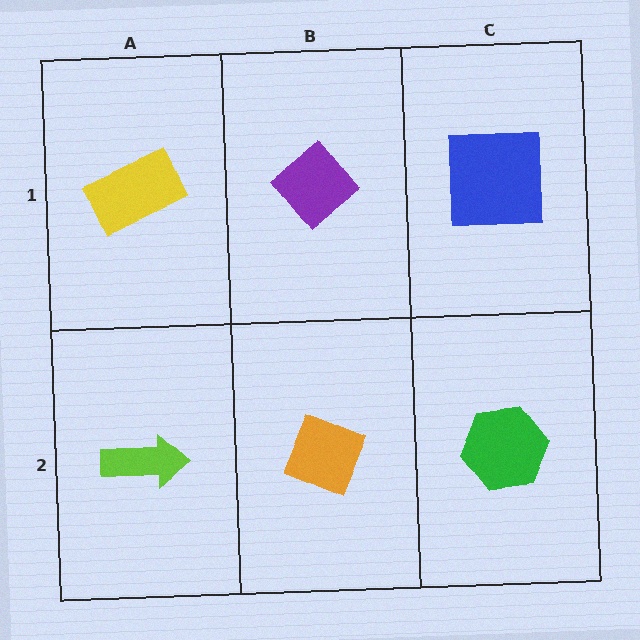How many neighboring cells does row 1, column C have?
2.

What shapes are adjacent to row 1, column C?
A green hexagon (row 2, column C), a purple diamond (row 1, column B).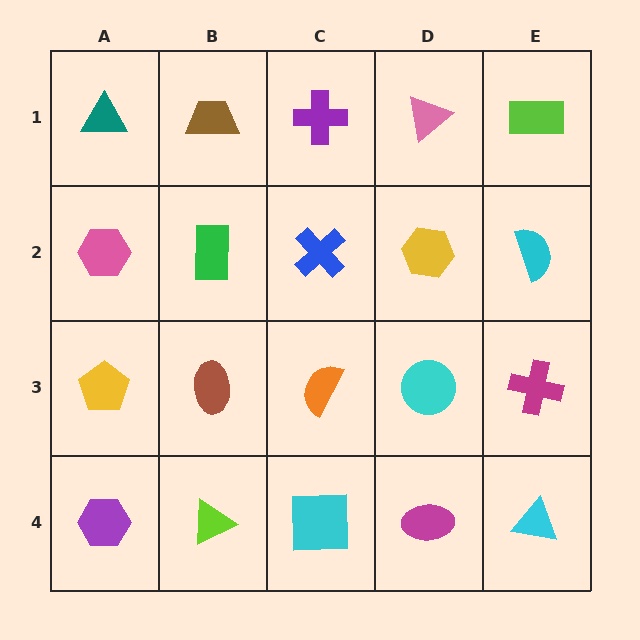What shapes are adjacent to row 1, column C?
A blue cross (row 2, column C), a brown trapezoid (row 1, column B), a pink triangle (row 1, column D).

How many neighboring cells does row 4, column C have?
3.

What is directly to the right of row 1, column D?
A lime rectangle.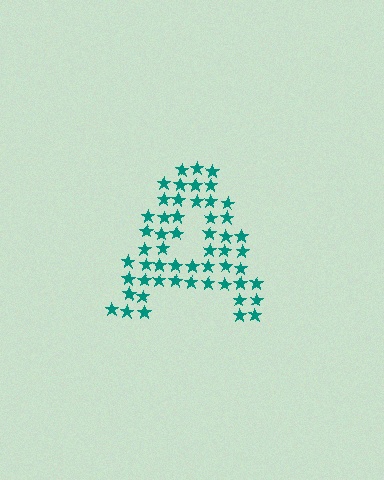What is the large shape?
The large shape is the letter A.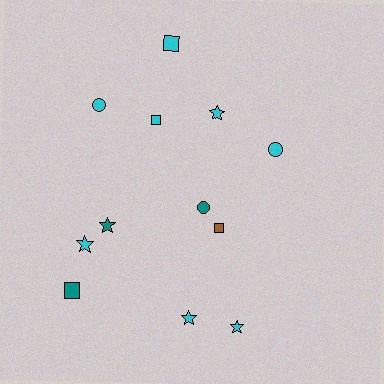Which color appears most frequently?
Cyan, with 8 objects.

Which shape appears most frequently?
Star, with 5 objects.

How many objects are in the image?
There are 12 objects.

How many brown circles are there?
There are no brown circles.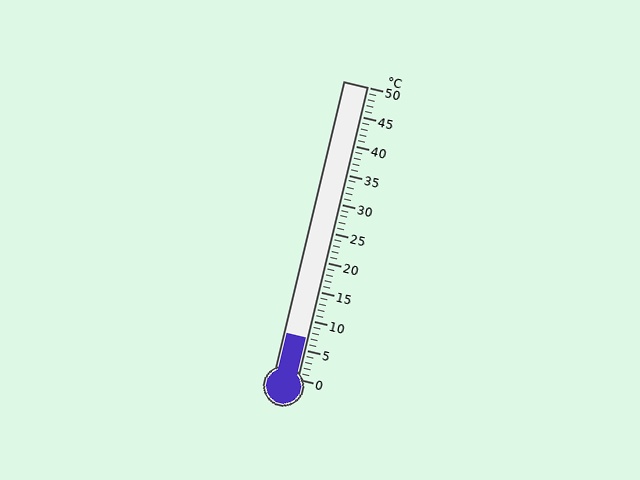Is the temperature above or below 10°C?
The temperature is below 10°C.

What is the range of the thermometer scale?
The thermometer scale ranges from 0°C to 50°C.